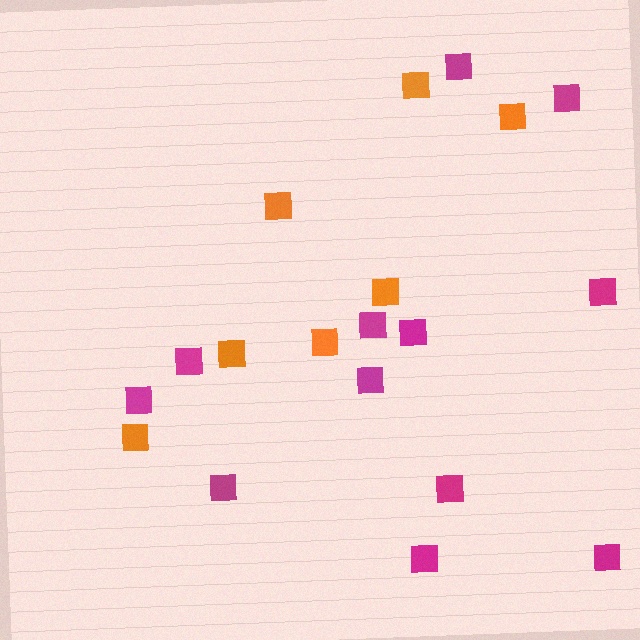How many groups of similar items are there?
There are 2 groups: one group of magenta squares (12) and one group of orange squares (7).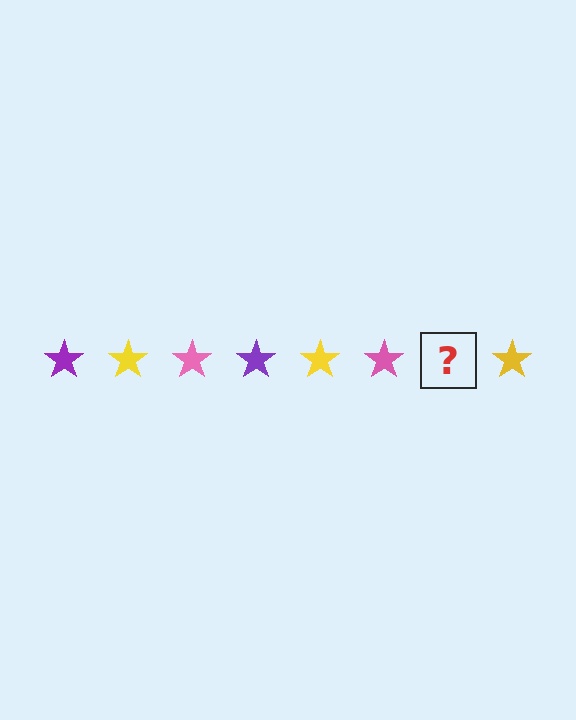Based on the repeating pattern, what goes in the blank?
The blank should be a purple star.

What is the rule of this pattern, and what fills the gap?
The rule is that the pattern cycles through purple, yellow, pink stars. The gap should be filled with a purple star.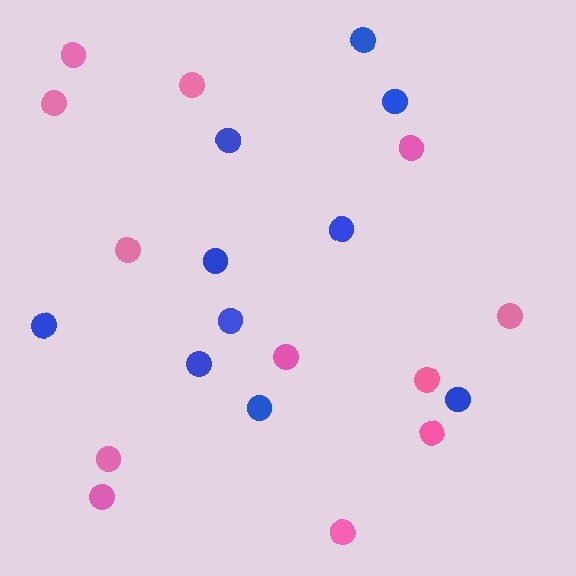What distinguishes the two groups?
There are 2 groups: one group of pink circles (12) and one group of blue circles (10).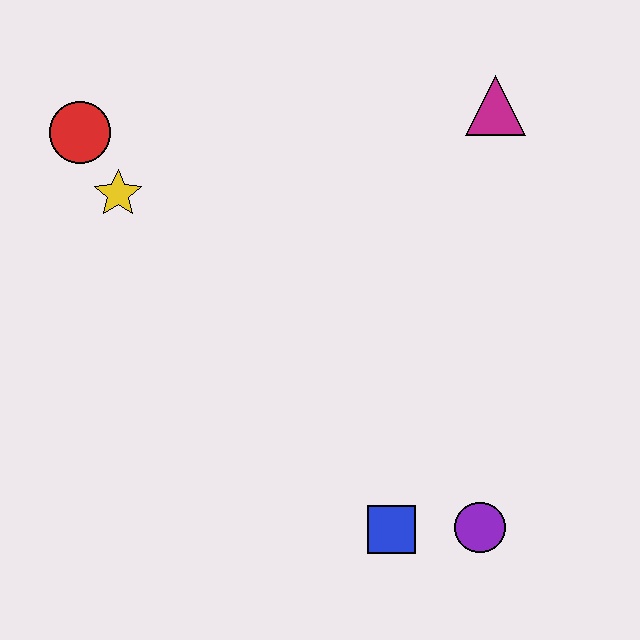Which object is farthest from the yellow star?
The purple circle is farthest from the yellow star.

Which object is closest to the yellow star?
The red circle is closest to the yellow star.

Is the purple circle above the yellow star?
No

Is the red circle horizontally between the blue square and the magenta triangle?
No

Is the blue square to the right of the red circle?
Yes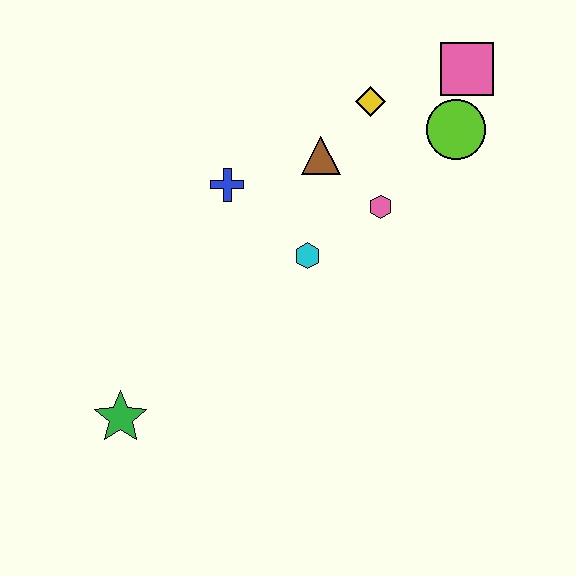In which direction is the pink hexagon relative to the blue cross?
The pink hexagon is to the right of the blue cross.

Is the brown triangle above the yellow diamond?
No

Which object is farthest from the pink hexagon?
The green star is farthest from the pink hexagon.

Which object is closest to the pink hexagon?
The brown triangle is closest to the pink hexagon.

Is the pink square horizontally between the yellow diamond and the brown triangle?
No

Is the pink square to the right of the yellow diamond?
Yes